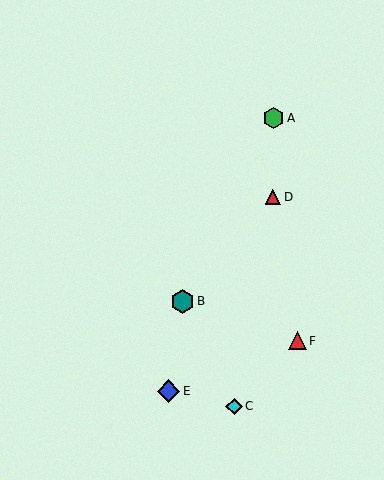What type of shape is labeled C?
Shape C is a cyan diamond.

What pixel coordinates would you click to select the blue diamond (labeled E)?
Click at (169, 391) to select the blue diamond E.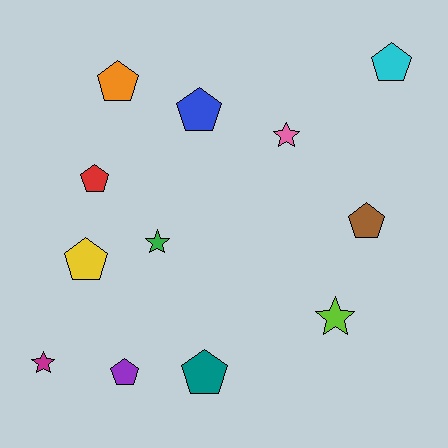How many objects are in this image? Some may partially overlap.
There are 12 objects.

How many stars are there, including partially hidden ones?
There are 4 stars.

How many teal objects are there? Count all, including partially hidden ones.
There is 1 teal object.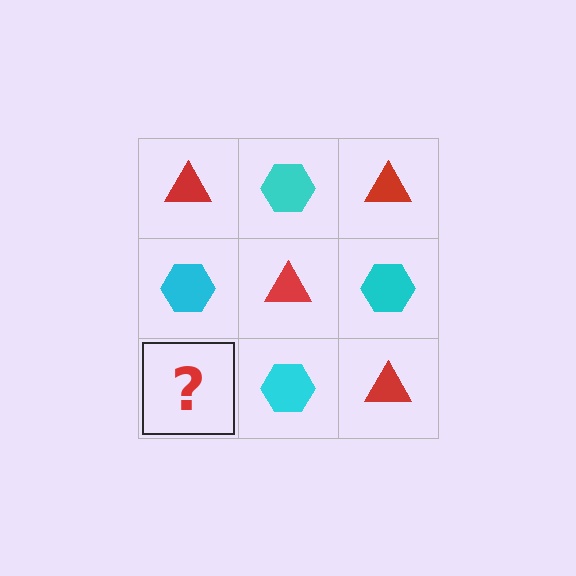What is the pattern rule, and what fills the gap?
The rule is that it alternates red triangle and cyan hexagon in a checkerboard pattern. The gap should be filled with a red triangle.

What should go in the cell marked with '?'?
The missing cell should contain a red triangle.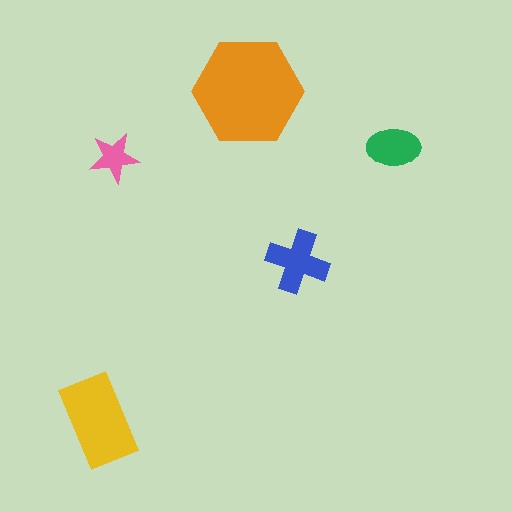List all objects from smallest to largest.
The pink star, the green ellipse, the blue cross, the yellow rectangle, the orange hexagon.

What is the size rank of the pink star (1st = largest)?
5th.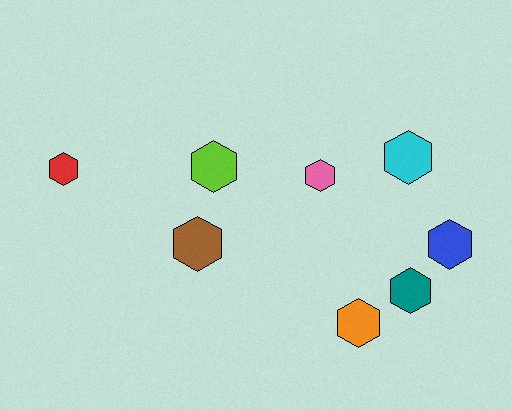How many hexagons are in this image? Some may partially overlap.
There are 8 hexagons.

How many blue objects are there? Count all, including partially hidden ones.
There is 1 blue object.